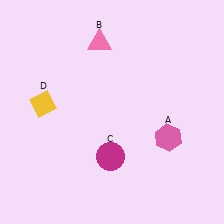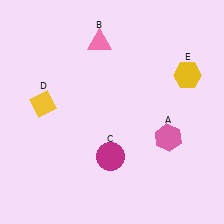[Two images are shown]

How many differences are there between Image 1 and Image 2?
There is 1 difference between the two images.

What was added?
A yellow hexagon (E) was added in Image 2.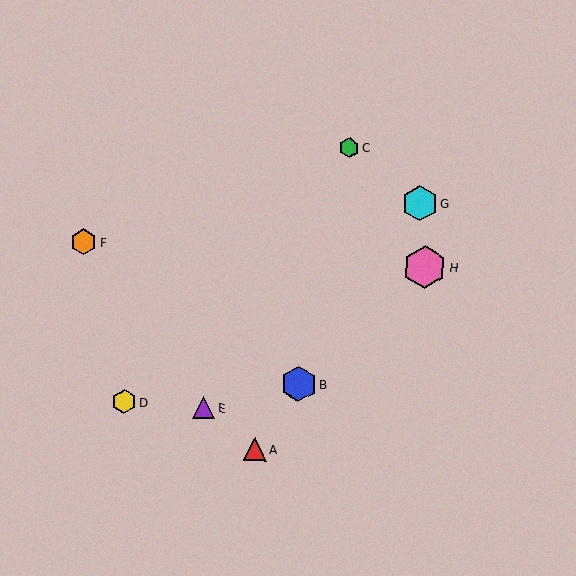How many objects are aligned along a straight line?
3 objects (A, B, G) are aligned along a straight line.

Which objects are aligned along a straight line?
Objects A, B, G are aligned along a straight line.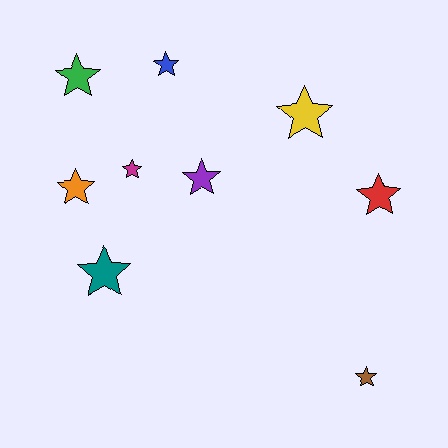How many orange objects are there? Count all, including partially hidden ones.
There is 1 orange object.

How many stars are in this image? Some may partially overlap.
There are 9 stars.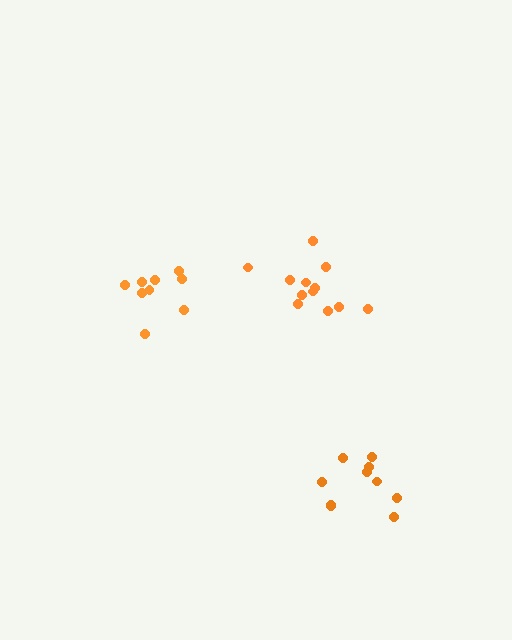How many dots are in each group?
Group 1: 9 dots, Group 2: 12 dots, Group 3: 10 dots (31 total).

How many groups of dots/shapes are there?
There are 3 groups.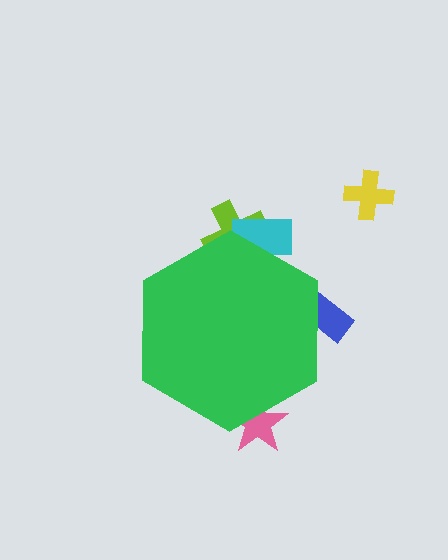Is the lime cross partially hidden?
Yes, the lime cross is partially hidden behind the green hexagon.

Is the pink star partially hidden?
Yes, the pink star is partially hidden behind the green hexagon.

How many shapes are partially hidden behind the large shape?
4 shapes are partially hidden.